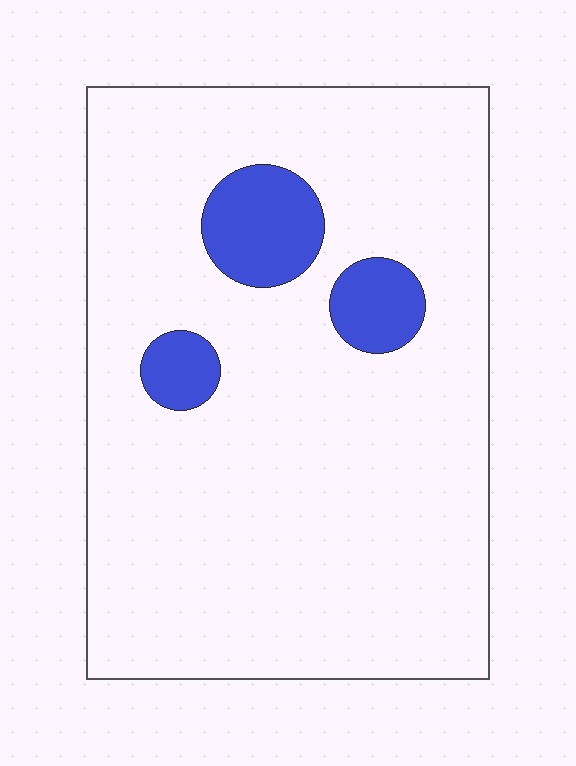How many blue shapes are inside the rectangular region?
3.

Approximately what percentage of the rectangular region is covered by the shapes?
Approximately 10%.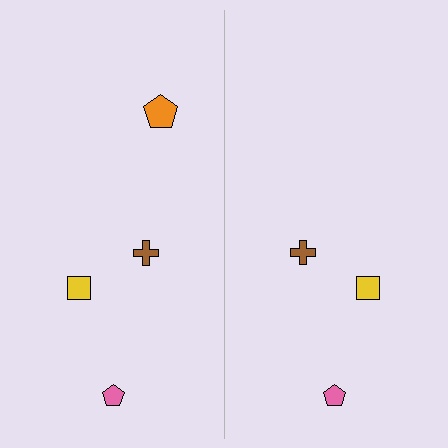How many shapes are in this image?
There are 7 shapes in this image.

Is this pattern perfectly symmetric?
No, the pattern is not perfectly symmetric. A orange pentagon is missing from the right side.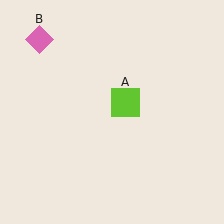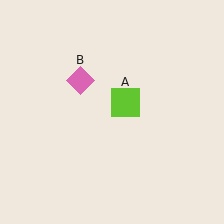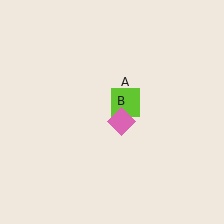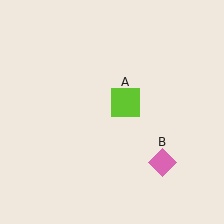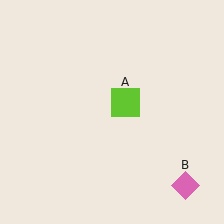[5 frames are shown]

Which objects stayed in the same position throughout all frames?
Lime square (object A) remained stationary.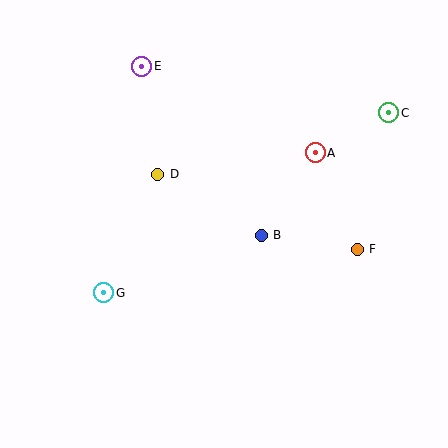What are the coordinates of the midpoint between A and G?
The midpoint between A and G is at (210, 223).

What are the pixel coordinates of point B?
Point B is at (261, 235).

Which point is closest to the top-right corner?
Point C is closest to the top-right corner.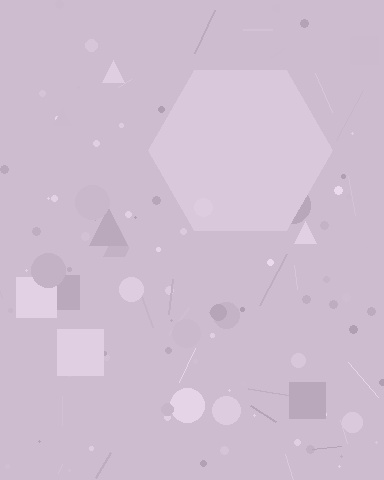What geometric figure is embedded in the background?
A hexagon is embedded in the background.